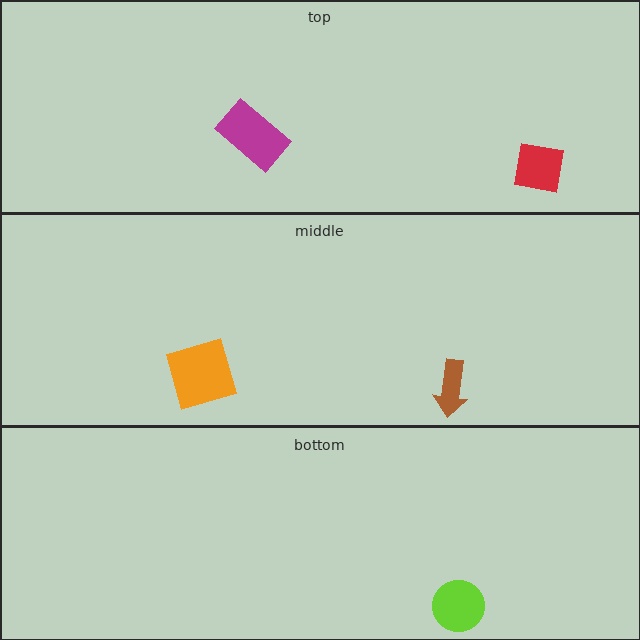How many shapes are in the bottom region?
1.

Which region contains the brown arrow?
The middle region.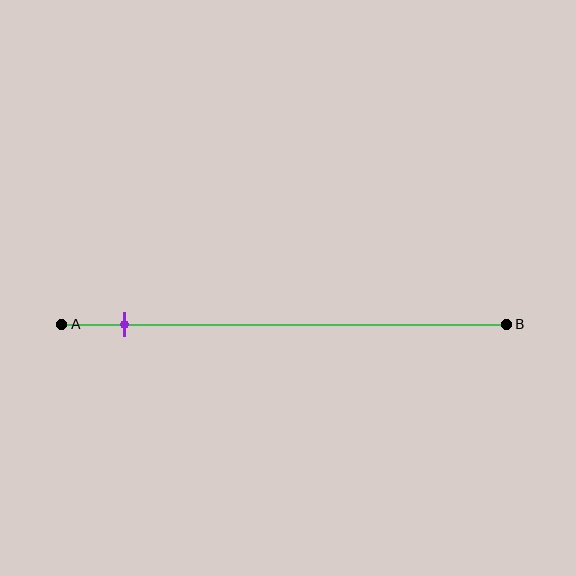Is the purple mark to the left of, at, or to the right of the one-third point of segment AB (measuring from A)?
The purple mark is to the left of the one-third point of segment AB.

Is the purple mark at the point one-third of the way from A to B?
No, the mark is at about 15% from A, not at the 33% one-third point.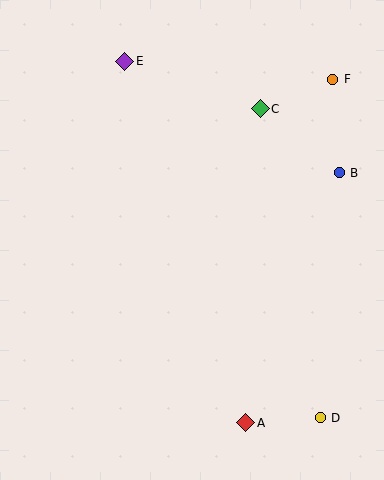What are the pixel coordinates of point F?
Point F is at (333, 79).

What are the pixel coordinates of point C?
Point C is at (260, 109).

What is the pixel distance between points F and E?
The distance between F and E is 209 pixels.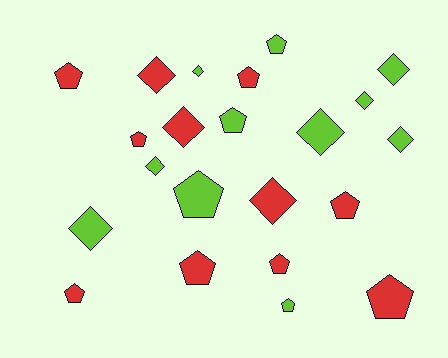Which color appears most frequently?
Lime, with 11 objects.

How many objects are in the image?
There are 22 objects.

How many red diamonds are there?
There are 3 red diamonds.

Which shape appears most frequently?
Pentagon, with 12 objects.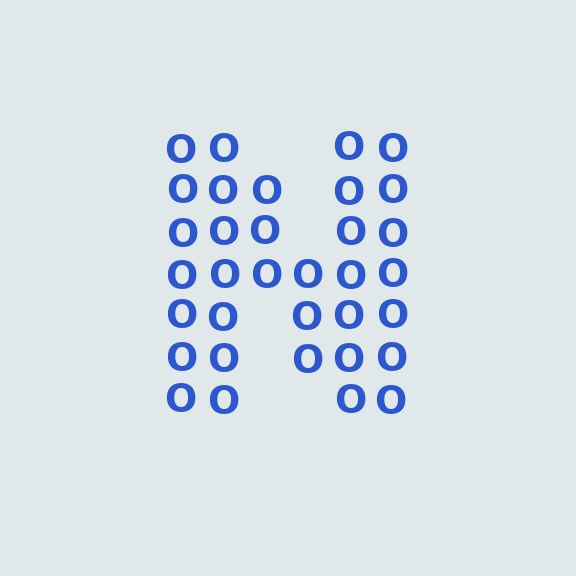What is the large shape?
The large shape is the letter N.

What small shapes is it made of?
It is made of small letter O's.